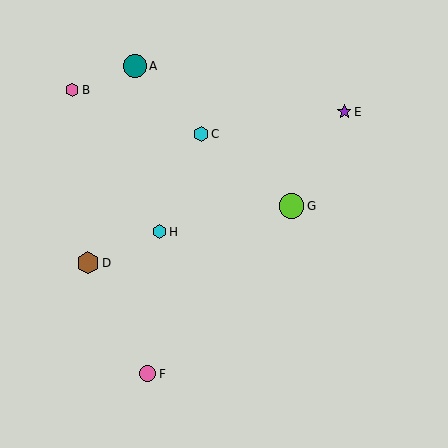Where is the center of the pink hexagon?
The center of the pink hexagon is at (72, 90).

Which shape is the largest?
The lime circle (labeled G) is the largest.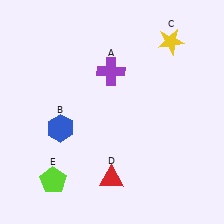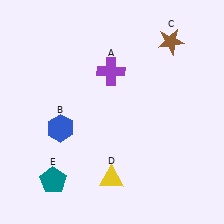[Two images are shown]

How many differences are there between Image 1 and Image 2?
There are 3 differences between the two images.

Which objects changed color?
C changed from yellow to brown. D changed from red to yellow. E changed from lime to teal.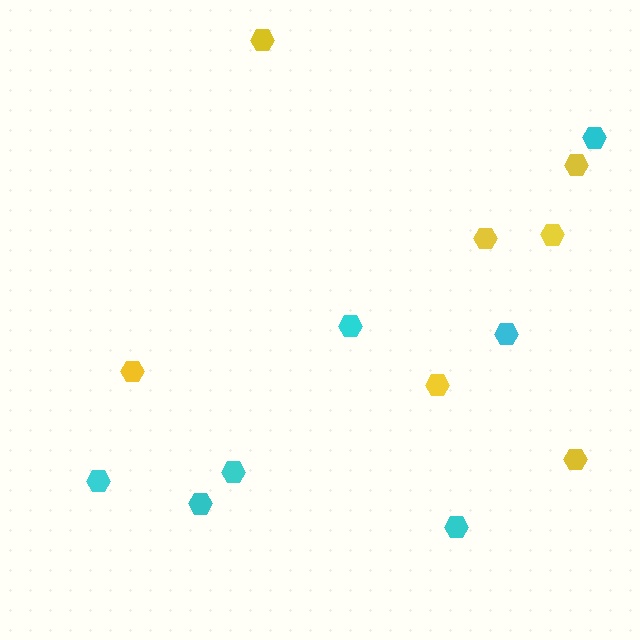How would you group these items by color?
There are 2 groups: one group of yellow hexagons (7) and one group of cyan hexagons (7).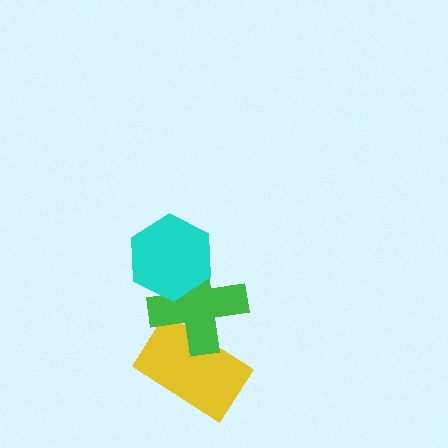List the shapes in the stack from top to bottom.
From top to bottom: the cyan hexagon, the green cross, the yellow rectangle.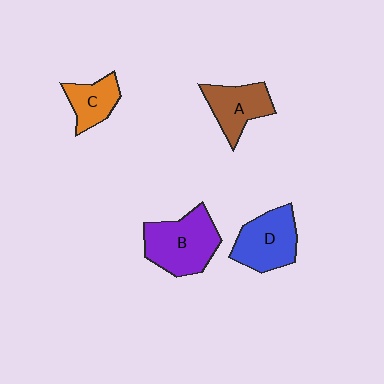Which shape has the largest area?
Shape B (purple).